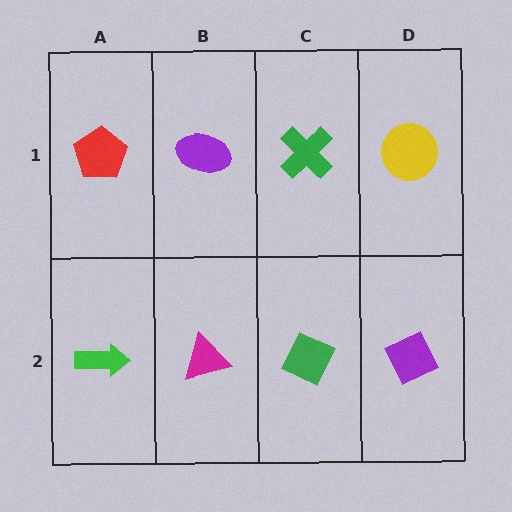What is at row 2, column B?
A magenta triangle.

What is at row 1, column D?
A yellow circle.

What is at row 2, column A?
A green arrow.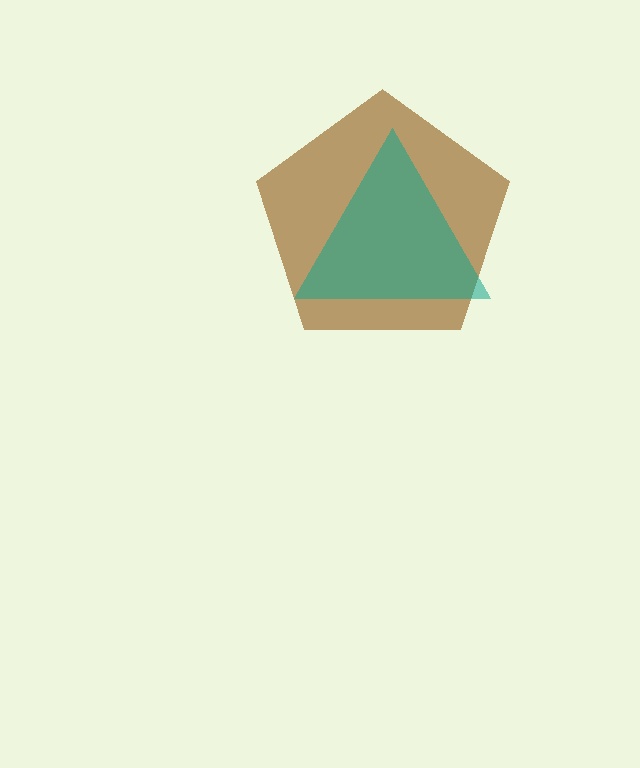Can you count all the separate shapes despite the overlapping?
Yes, there are 2 separate shapes.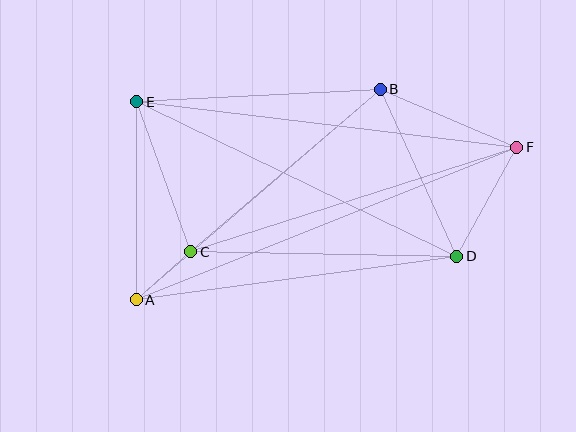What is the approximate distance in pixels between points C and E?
The distance between C and E is approximately 159 pixels.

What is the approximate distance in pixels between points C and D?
The distance between C and D is approximately 266 pixels.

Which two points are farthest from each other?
Points A and F are farthest from each other.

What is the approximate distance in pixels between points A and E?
The distance between A and E is approximately 198 pixels.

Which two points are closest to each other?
Points A and C are closest to each other.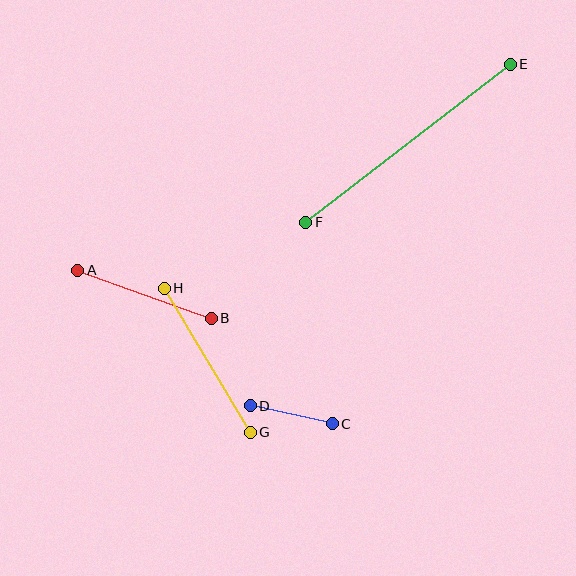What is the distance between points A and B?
The distance is approximately 142 pixels.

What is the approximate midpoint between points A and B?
The midpoint is at approximately (145, 294) pixels.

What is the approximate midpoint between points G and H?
The midpoint is at approximately (207, 360) pixels.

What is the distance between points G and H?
The distance is approximately 168 pixels.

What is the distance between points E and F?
The distance is approximately 259 pixels.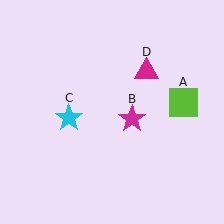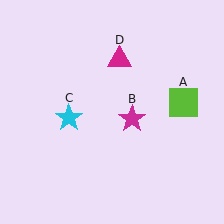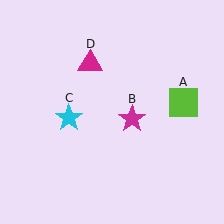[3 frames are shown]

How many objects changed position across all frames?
1 object changed position: magenta triangle (object D).